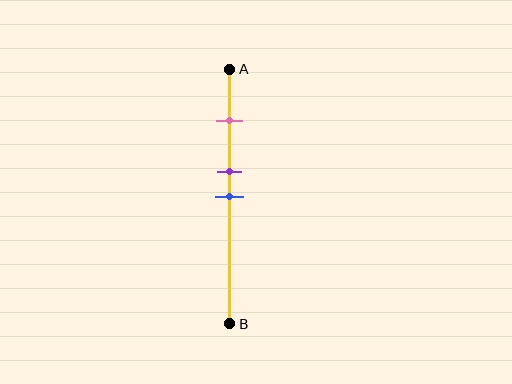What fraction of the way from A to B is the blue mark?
The blue mark is approximately 50% (0.5) of the way from A to B.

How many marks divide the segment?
There are 3 marks dividing the segment.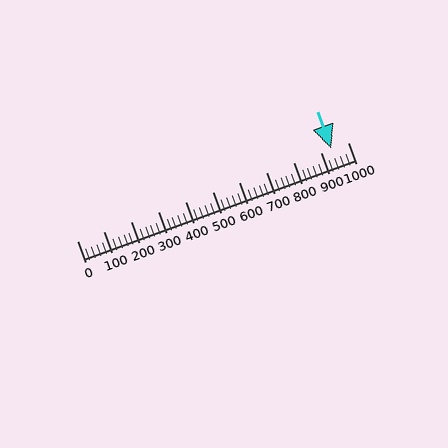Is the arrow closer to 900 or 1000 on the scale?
The arrow is closer to 900.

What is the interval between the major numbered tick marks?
The major tick marks are spaced 100 units apart.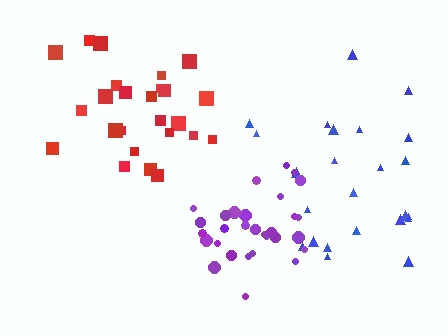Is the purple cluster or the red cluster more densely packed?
Purple.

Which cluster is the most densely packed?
Purple.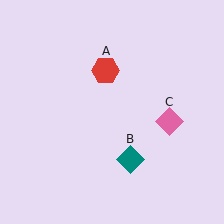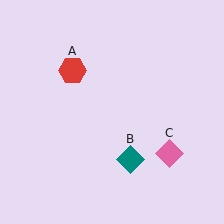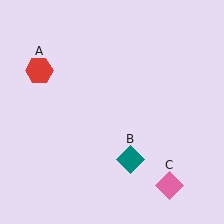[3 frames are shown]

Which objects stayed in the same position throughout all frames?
Teal diamond (object B) remained stationary.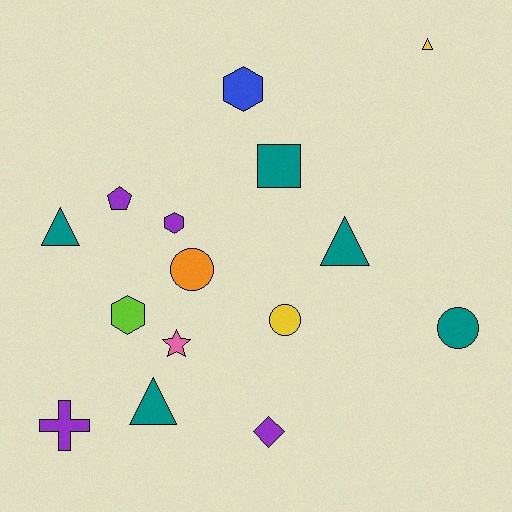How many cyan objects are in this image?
There are no cyan objects.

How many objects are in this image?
There are 15 objects.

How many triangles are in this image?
There are 4 triangles.